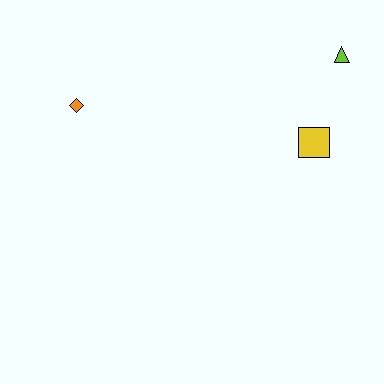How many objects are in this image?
There are 3 objects.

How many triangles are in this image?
There is 1 triangle.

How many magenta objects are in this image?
There are no magenta objects.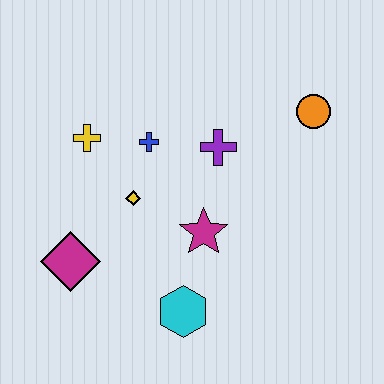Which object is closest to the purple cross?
The blue cross is closest to the purple cross.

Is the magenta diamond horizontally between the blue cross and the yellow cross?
No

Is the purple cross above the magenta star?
Yes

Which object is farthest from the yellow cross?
The orange circle is farthest from the yellow cross.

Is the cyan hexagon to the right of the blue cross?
Yes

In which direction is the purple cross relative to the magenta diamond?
The purple cross is to the right of the magenta diamond.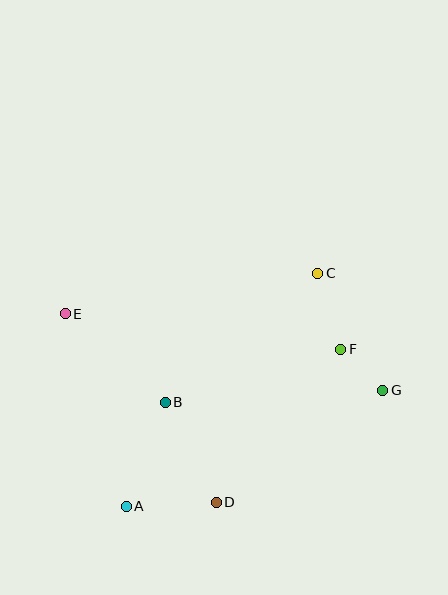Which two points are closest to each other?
Points F and G are closest to each other.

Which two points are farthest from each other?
Points E and G are farthest from each other.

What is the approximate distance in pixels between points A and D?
The distance between A and D is approximately 90 pixels.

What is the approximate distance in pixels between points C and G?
The distance between C and G is approximately 134 pixels.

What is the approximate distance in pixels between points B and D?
The distance between B and D is approximately 112 pixels.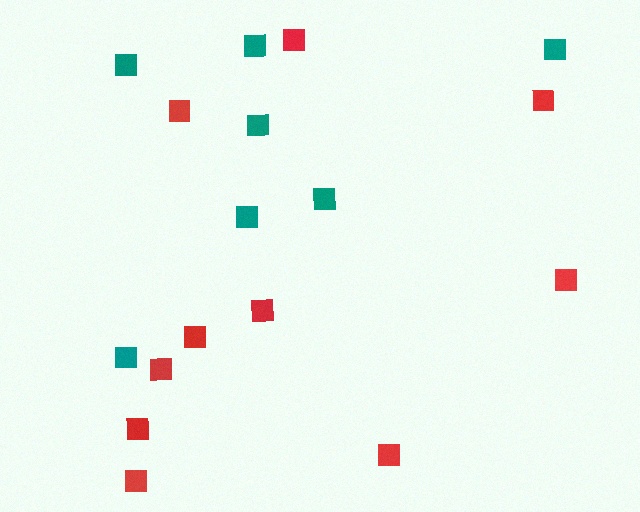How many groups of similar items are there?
There are 2 groups: one group of red squares (10) and one group of teal squares (7).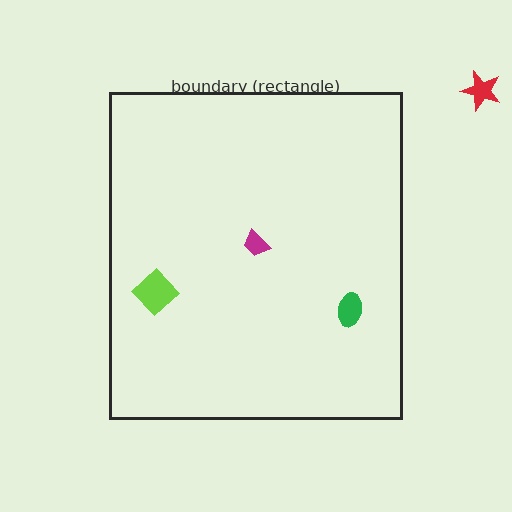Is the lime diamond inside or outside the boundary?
Inside.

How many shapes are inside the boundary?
3 inside, 1 outside.